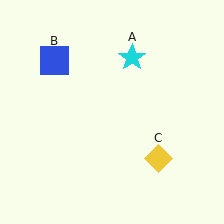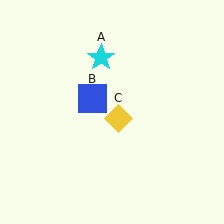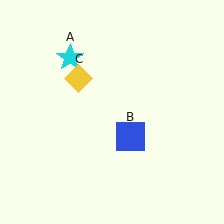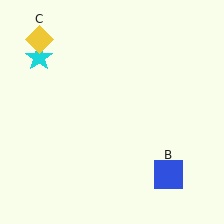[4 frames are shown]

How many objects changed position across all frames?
3 objects changed position: cyan star (object A), blue square (object B), yellow diamond (object C).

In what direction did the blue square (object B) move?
The blue square (object B) moved down and to the right.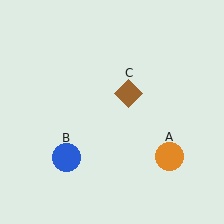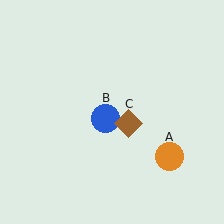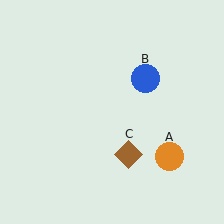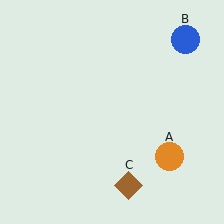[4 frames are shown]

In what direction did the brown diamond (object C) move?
The brown diamond (object C) moved down.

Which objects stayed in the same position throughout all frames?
Orange circle (object A) remained stationary.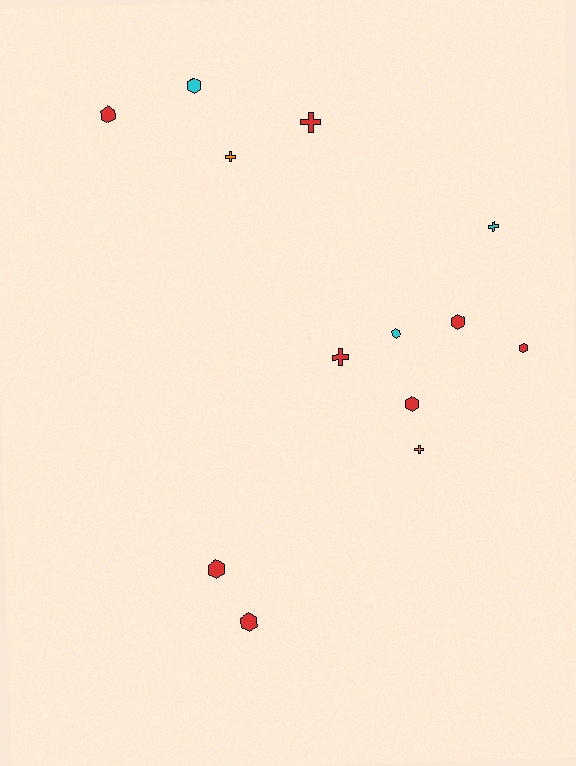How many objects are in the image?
There are 13 objects.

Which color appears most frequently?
Red, with 8 objects.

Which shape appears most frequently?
Hexagon, with 8 objects.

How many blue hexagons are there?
There are no blue hexagons.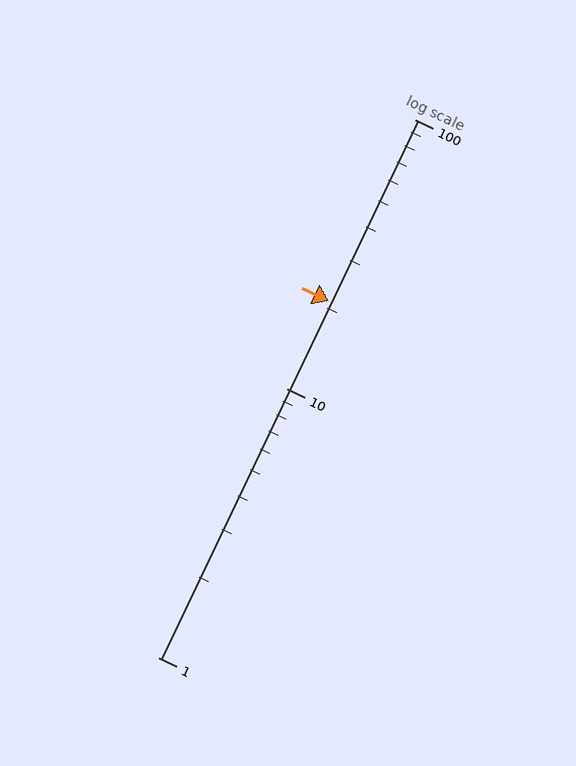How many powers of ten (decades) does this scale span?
The scale spans 2 decades, from 1 to 100.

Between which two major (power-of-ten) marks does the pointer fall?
The pointer is between 10 and 100.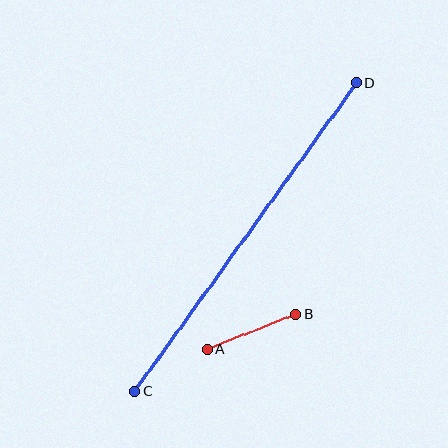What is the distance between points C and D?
The distance is approximately 380 pixels.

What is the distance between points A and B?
The distance is approximately 95 pixels.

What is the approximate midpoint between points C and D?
The midpoint is at approximately (246, 237) pixels.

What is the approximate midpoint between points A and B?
The midpoint is at approximately (251, 332) pixels.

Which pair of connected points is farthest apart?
Points C and D are farthest apart.